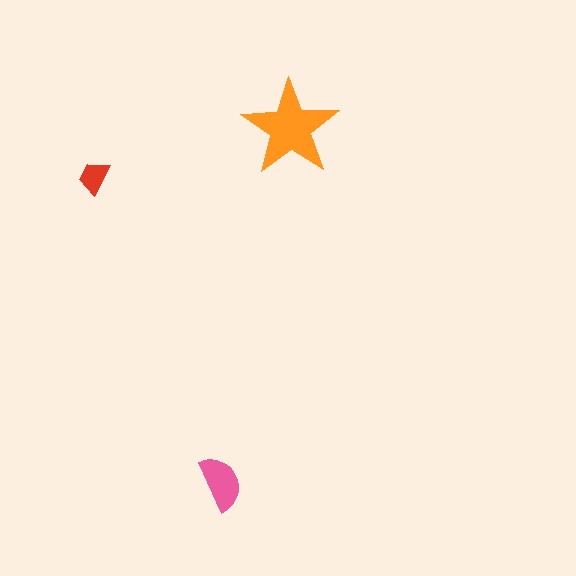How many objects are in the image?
There are 3 objects in the image.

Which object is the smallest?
The red trapezoid.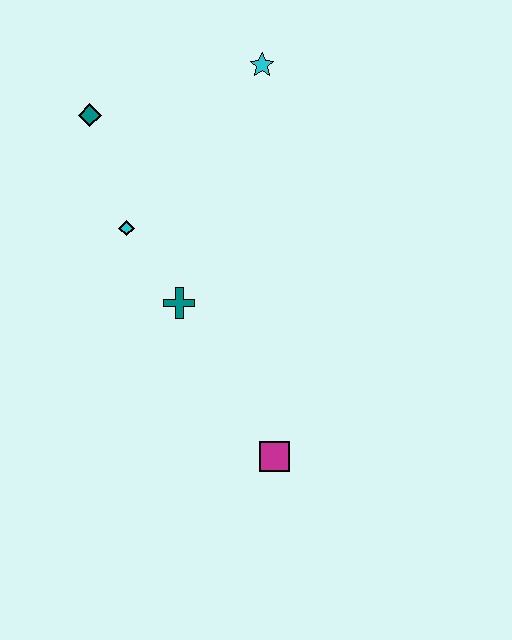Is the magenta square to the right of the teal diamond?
Yes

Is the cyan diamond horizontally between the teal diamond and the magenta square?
Yes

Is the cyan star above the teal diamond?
Yes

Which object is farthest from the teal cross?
The cyan star is farthest from the teal cross.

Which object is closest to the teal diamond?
The cyan diamond is closest to the teal diamond.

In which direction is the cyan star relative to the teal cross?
The cyan star is above the teal cross.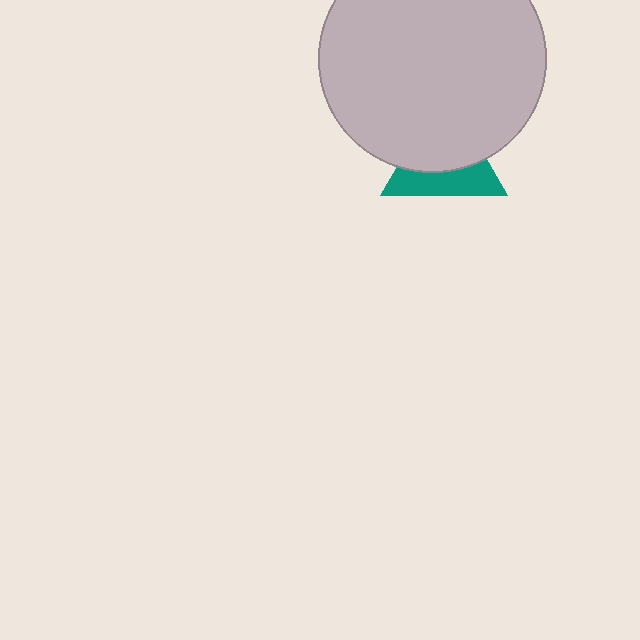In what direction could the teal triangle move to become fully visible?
The teal triangle could move down. That would shift it out from behind the light gray circle entirely.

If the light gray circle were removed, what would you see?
You would see the complete teal triangle.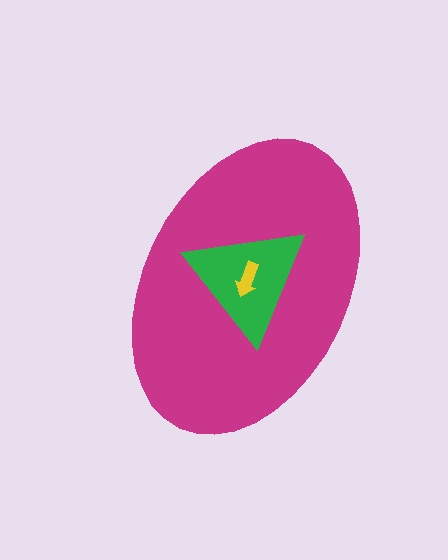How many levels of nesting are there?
3.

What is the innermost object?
The yellow arrow.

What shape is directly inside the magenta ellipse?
The green triangle.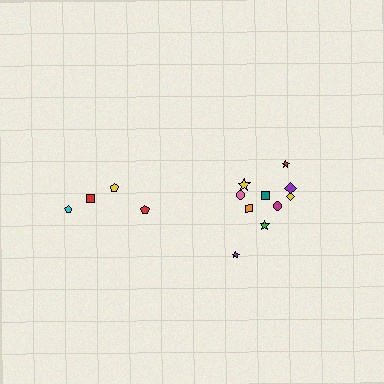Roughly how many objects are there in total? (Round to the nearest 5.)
Roughly 15 objects in total.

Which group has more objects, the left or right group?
The right group.